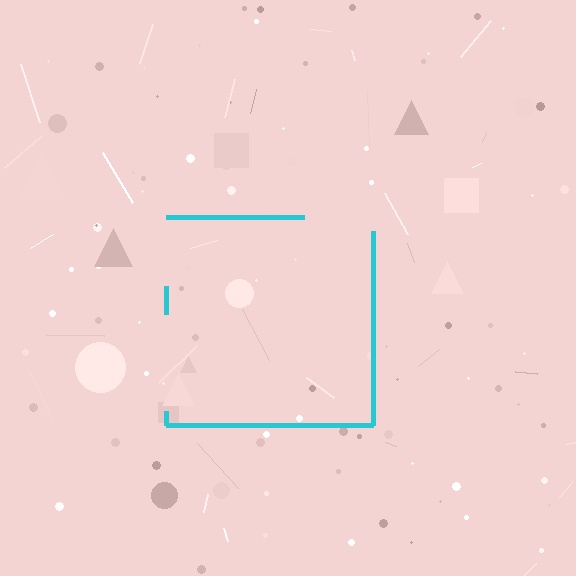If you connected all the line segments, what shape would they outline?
They would outline a square.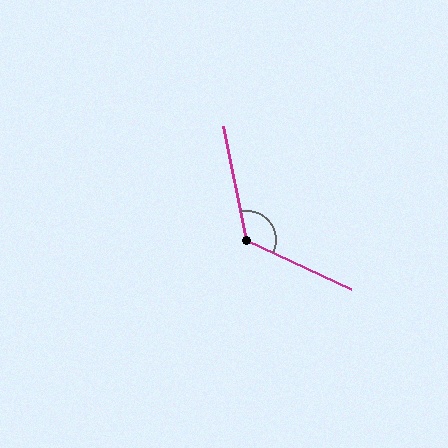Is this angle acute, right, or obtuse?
It is obtuse.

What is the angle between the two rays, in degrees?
Approximately 127 degrees.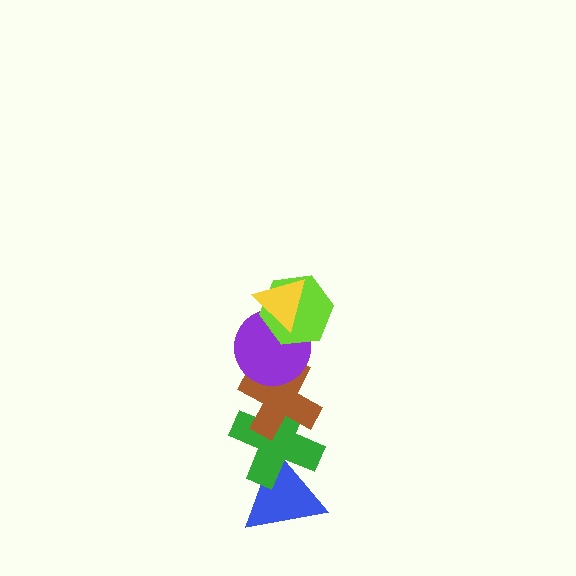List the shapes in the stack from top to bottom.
From top to bottom: the yellow triangle, the lime hexagon, the purple circle, the brown cross, the green cross, the blue triangle.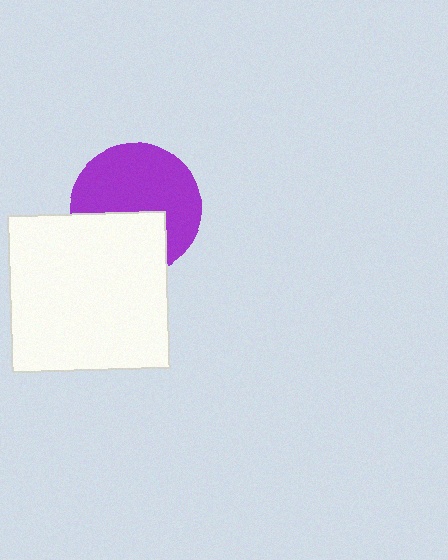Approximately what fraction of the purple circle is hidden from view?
Roughly 36% of the purple circle is hidden behind the white square.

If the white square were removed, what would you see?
You would see the complete purple circle.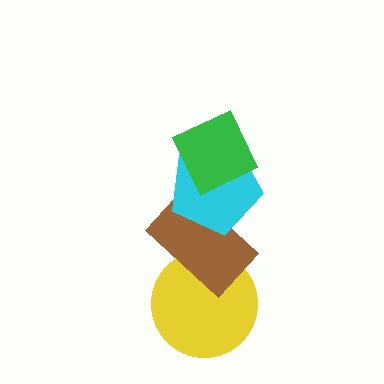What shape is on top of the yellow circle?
The brown rectangle is on top of the yellow circle.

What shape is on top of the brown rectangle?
The cyan pentagon is on top of the brown rectangle.